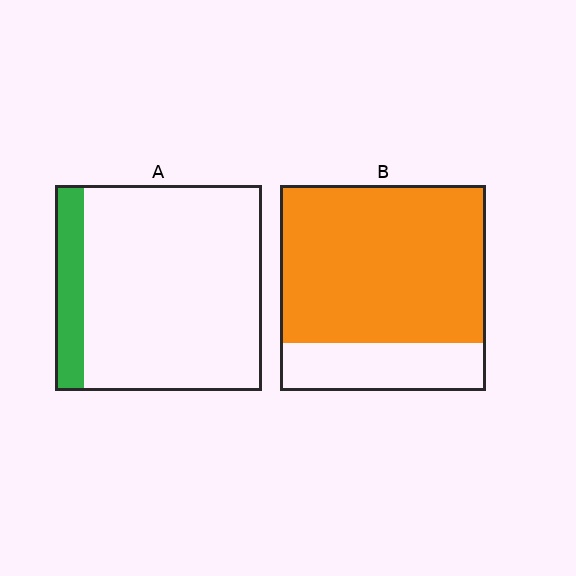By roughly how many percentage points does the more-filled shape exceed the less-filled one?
By roughly 65 percentage points (B over A).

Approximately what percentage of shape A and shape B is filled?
A is approximately 15% and B is approximately 75%.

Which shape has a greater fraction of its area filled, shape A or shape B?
Shape B.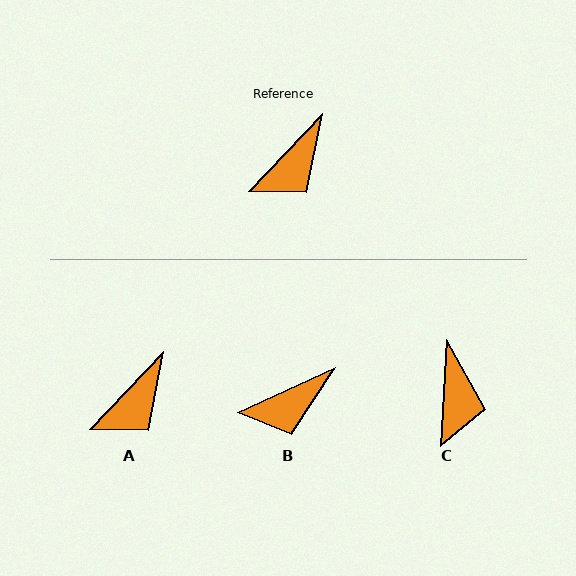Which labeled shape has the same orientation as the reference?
A.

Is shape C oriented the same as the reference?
No, it is off by about 41 degrees.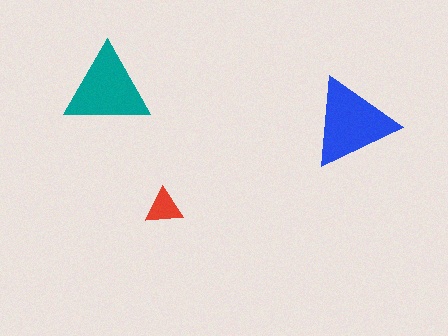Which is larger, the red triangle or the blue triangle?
The blue one.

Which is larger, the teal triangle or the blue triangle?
The blue one.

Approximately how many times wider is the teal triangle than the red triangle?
About 2.5 times wider.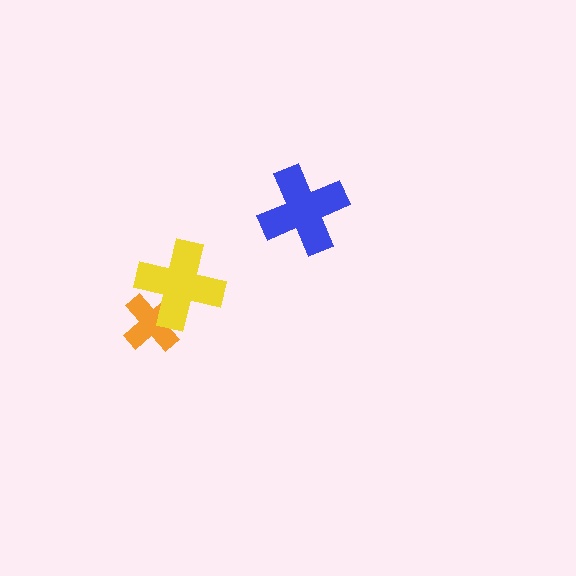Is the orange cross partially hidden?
Yes, it is partially covered by another shape.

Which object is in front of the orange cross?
The yellow cross is in front of the orange cross.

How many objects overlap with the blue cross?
0 objects overlap with the blue cross.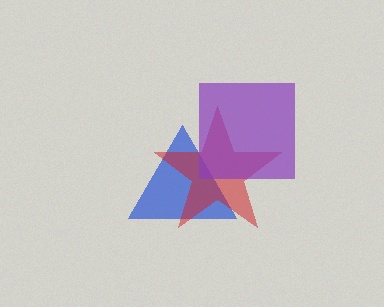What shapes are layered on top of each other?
The layered shapes are: a blue triangle, a red star, a purple square.